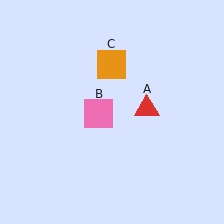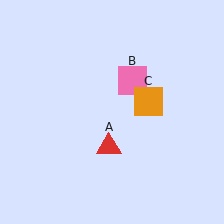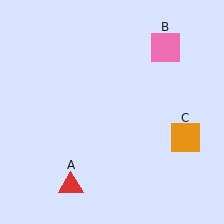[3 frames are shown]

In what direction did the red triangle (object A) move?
The red triangle (object A) moved down and to the left.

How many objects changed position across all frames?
3 objects changed position: red triangle (object A), pink square (object B), orange square (object C).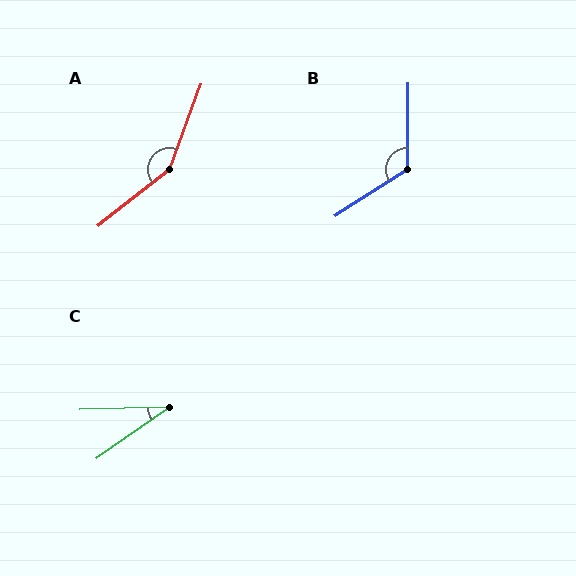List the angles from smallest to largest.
C (33°), B (123°), A (148°).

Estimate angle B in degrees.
Approximately 123 degrees.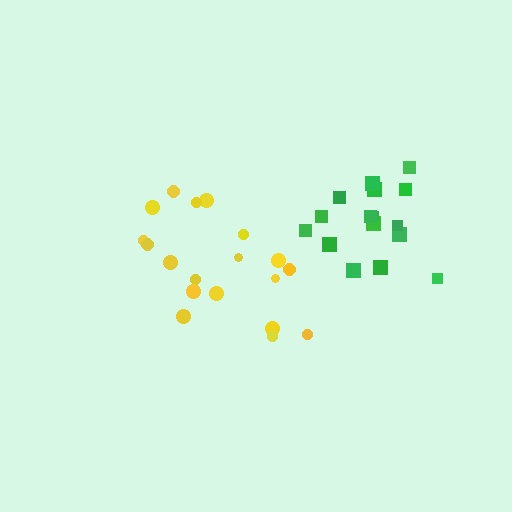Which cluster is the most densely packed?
Green.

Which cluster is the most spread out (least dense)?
Yellow.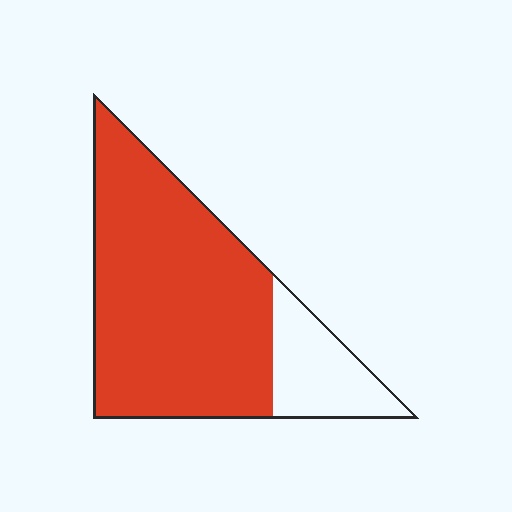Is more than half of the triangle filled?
Yes.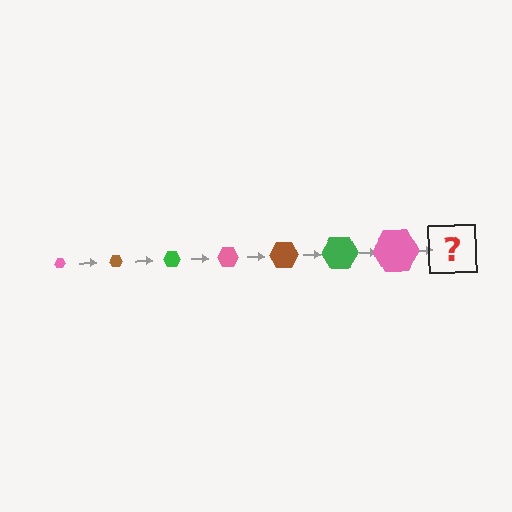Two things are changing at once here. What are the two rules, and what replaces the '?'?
The two rules are that the hexagon grows larger each step and the color cycles through pink, brown, and green. The '?' should be a brown hexagon, larger than the previous one.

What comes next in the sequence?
The next element should be a brown hexagon, larger than the previous one.